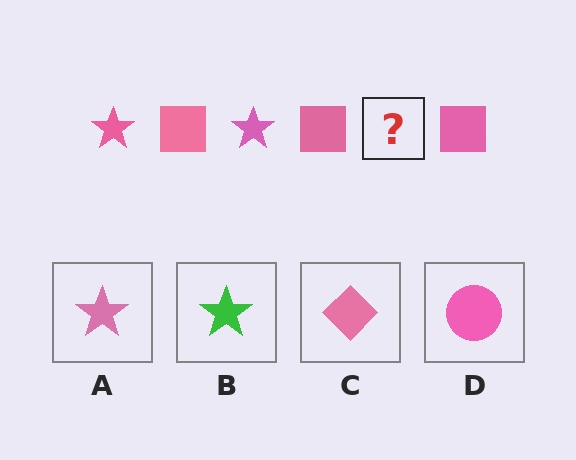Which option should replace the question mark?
Option A.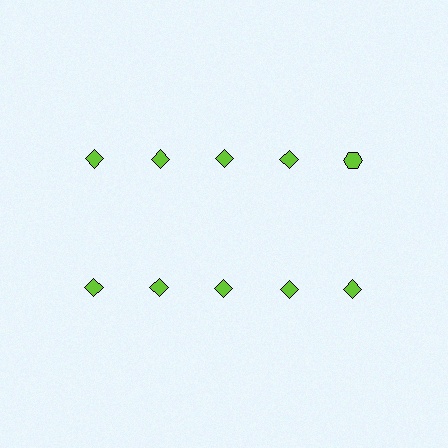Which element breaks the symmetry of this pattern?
The lime hexagon in the top row, rightmost column breaks the symmetry. All other shapes are lime diamonds.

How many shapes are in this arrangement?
There are 10 shapes arranged in a grid pattern.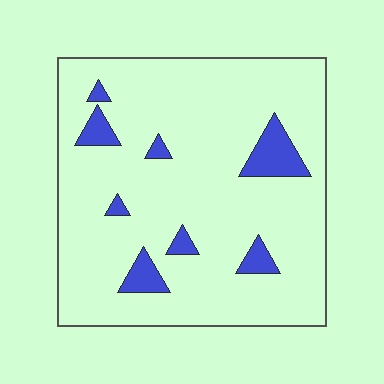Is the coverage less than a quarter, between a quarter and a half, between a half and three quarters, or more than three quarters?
Less than a quarter.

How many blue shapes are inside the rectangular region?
8.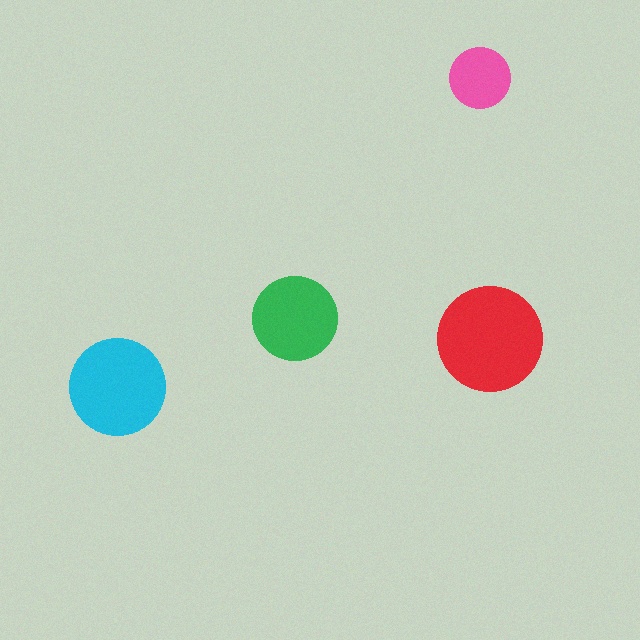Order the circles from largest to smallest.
the red one, the cyan one, the green one, the pink one.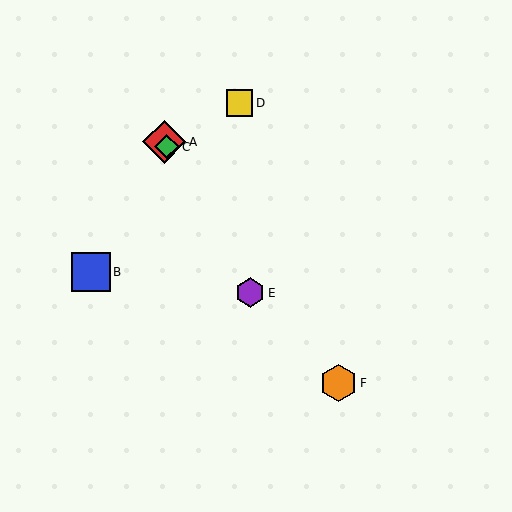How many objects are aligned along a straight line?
3 objects (A, C, E) are aligned along a straight line.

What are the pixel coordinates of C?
Object C is at (167, 147).